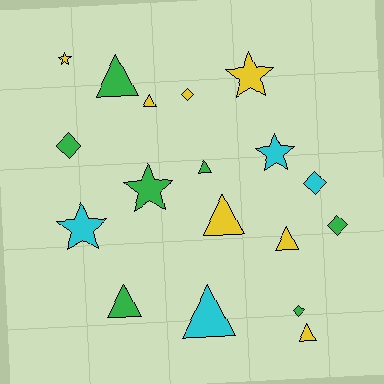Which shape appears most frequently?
Triangle, with 8 objects.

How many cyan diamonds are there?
There is 1 cyan diamond.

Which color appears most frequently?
Yellow, with 7 objects.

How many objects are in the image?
There are 18 objects.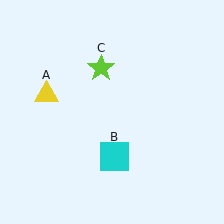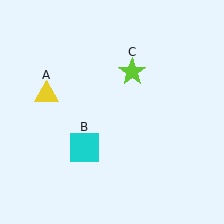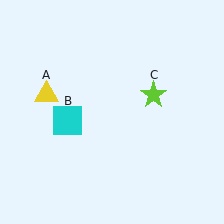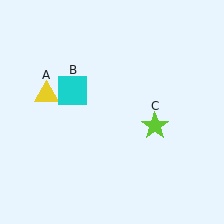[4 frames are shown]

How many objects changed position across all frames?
2 objects changed position: cyan square (object B), lime star (object C).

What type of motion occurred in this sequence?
The cyan square (object B), lime star (object C) rotated clockwise around the center of the scene.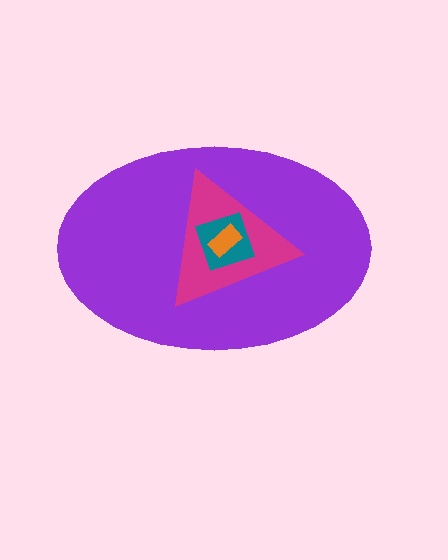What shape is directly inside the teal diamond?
The orange rectangle.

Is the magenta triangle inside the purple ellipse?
Yes.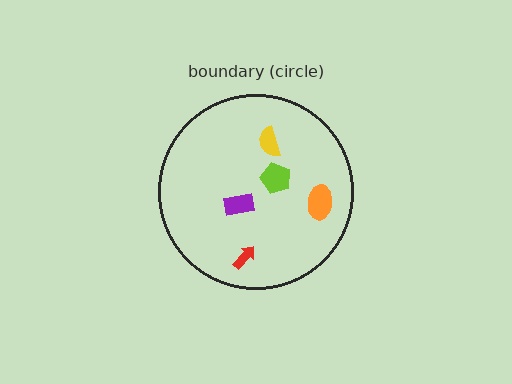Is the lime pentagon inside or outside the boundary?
Inside.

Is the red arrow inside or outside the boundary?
Inside.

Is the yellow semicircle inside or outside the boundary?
Inside.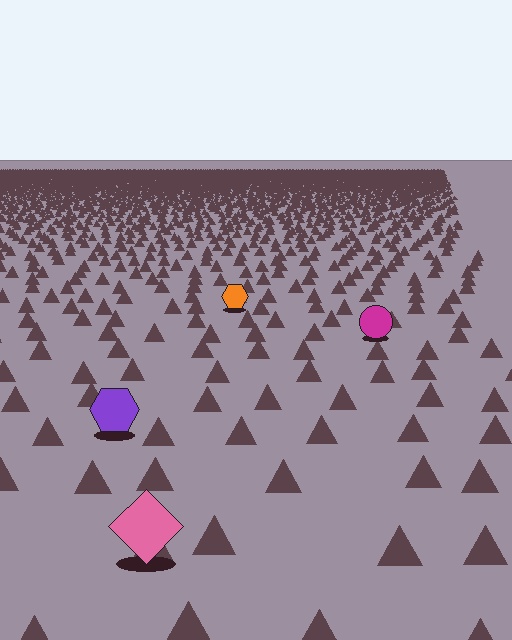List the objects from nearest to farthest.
From nearest to farthest: the pink diamond, the purple hexagon, the magenta circle, the orange hexagon.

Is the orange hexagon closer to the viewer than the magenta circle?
No. The magenta circle is closer — you can tell from the texture gradient: the ground texture is coarser near it.